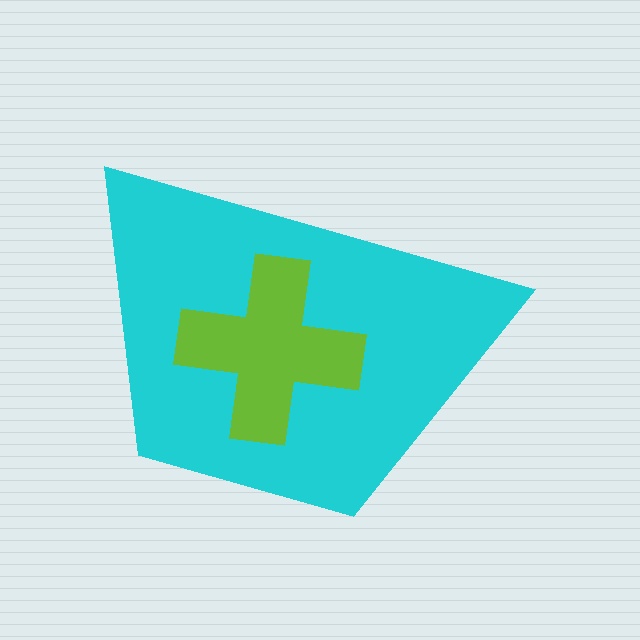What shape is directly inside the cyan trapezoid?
The lime cross.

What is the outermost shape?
The cyan trapezoid.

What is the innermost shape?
The lime cross.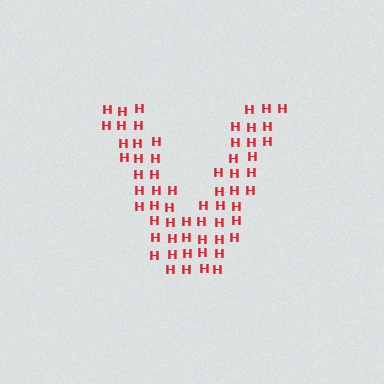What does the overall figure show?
The overall figure shows the letter V.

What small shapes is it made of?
It is made of small letter H's.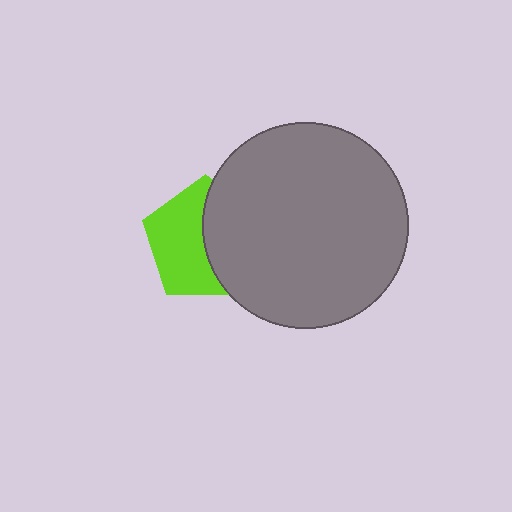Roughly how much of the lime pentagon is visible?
About half of it is visible (roughly 54%).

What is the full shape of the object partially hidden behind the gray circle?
The partially hidden object is a lime pentagon.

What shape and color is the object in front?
The object in front is a gray circle.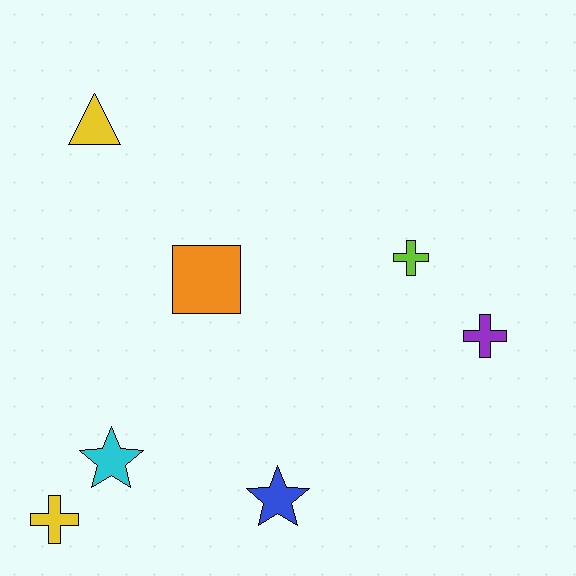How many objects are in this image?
There are 7 objects.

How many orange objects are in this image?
There is 1 orange object.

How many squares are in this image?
There is 1 square.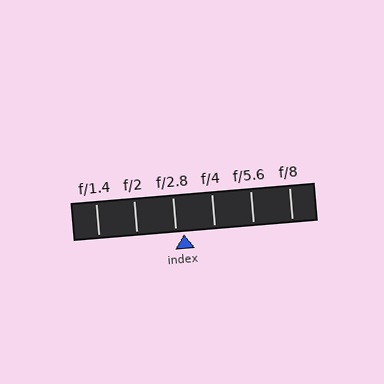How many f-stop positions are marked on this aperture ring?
There are 6 f-stop positions marked.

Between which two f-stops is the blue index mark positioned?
The index mark is between f/2.8 and f/4.